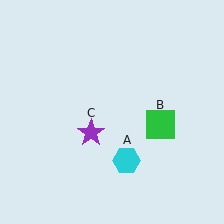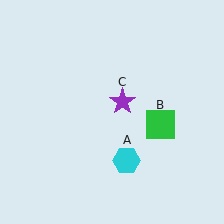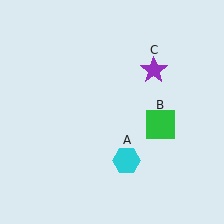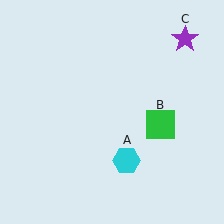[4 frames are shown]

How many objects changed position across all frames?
1 object changed position: purple star (object C).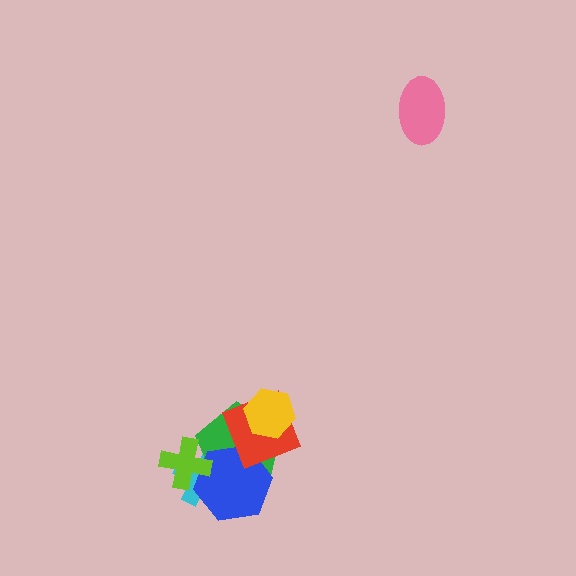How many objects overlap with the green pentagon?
5 objects overlap with the green pentagon.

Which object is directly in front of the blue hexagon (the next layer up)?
The red square is directly in front of the blue hexagon.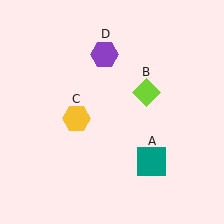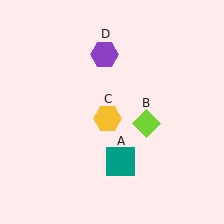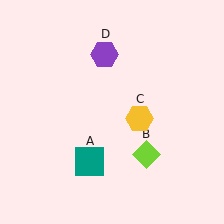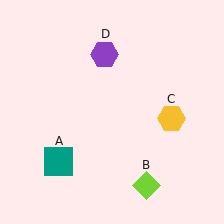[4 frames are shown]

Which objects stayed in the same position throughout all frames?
Purple hexagon (object D) remained stationary.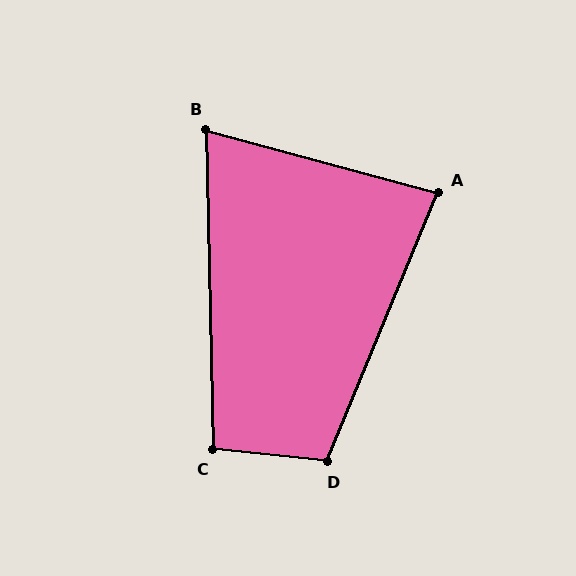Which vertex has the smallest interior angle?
B, at approximately 74 degrees.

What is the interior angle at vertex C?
Approximately 97 degrees (obtuse).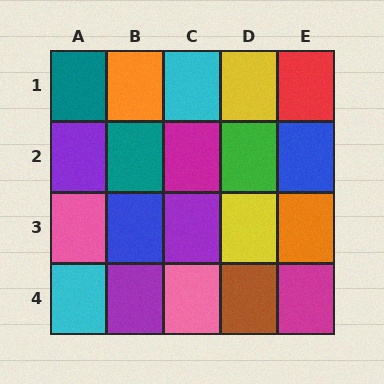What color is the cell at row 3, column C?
Purple.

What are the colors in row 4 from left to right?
Cyan, purple, pink, brown, magenta.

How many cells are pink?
2 cells are pink.